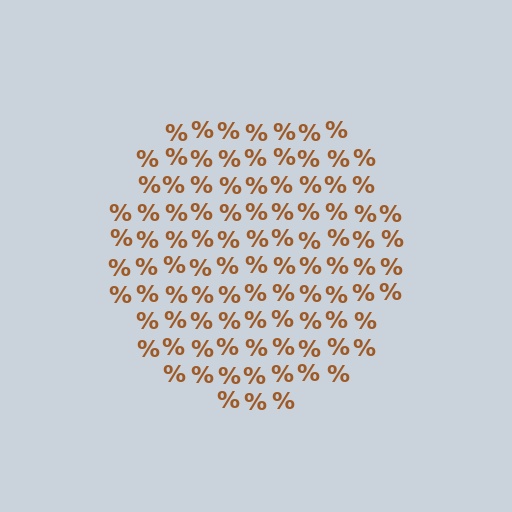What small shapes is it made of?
It is made of small percent signs.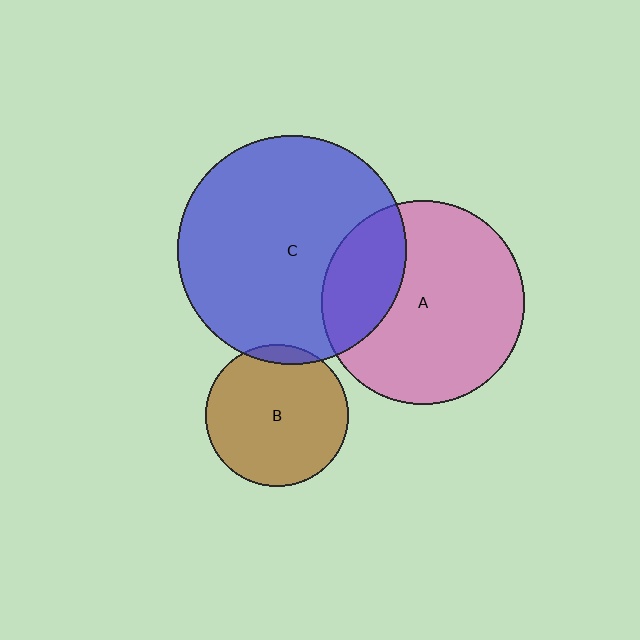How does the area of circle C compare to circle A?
Approximately 1.3 times.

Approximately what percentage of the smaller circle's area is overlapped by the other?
Approximately 5%.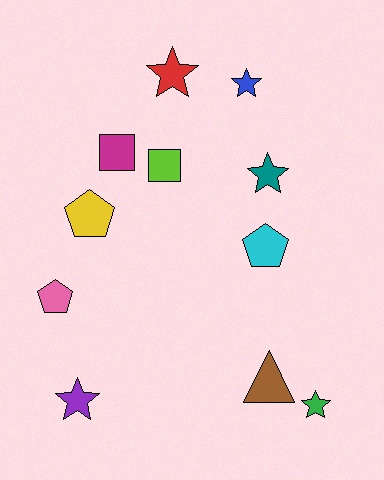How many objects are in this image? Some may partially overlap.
There are 11 objects.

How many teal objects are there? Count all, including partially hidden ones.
There is 1 teal object.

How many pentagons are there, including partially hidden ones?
There are 3 pentagons.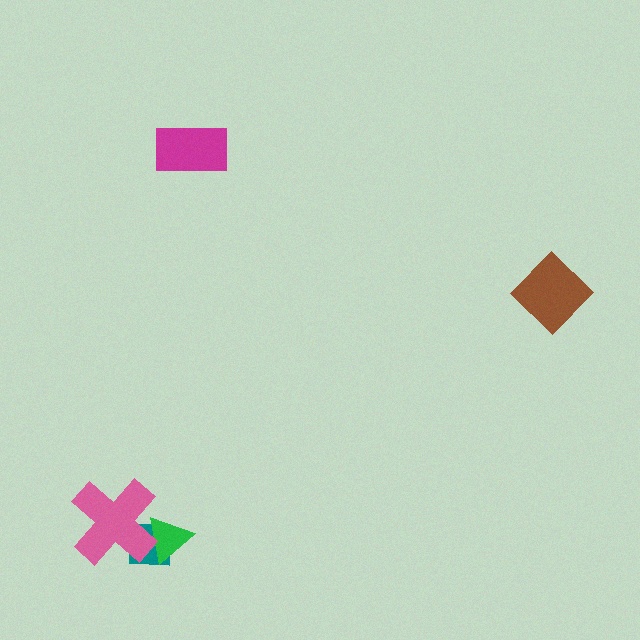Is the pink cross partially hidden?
No, no other shape covers it.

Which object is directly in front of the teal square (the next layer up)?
The green triangle is directly in front of the teal square.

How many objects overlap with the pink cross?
2 objects overlap with the pink cross.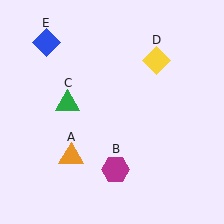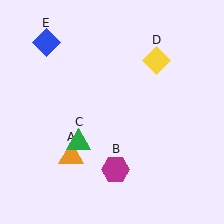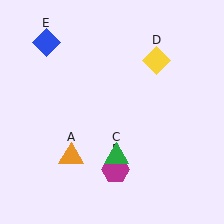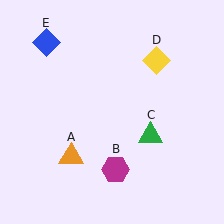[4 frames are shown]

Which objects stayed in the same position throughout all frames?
Orange triangle (object A) and magenta hexagon (object B) and yellow diamond (object D) and blue diamond (object E) remained stationary.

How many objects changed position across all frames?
1 object changed position: green triangle (object C).